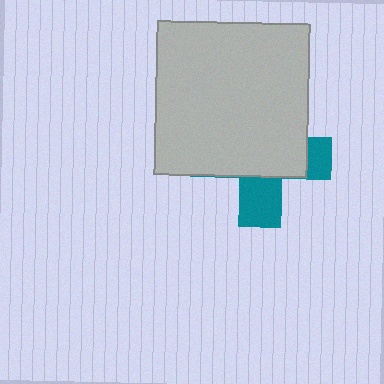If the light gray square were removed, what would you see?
You would see the complete teal cross.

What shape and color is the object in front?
The object in front is a light gray square.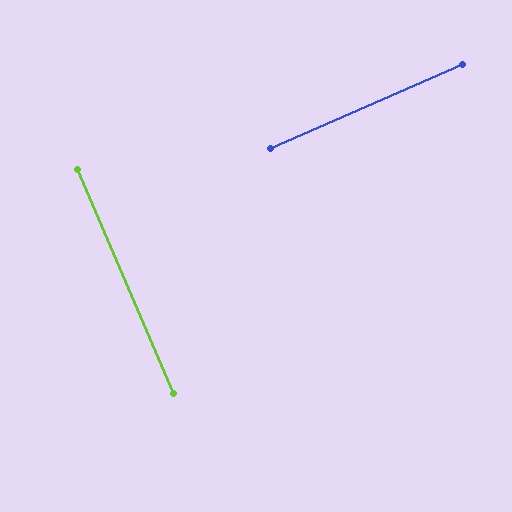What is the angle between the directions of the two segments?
Approximately 90 degrees.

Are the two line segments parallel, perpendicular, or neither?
Perpendicular — they meet at approximately 90°.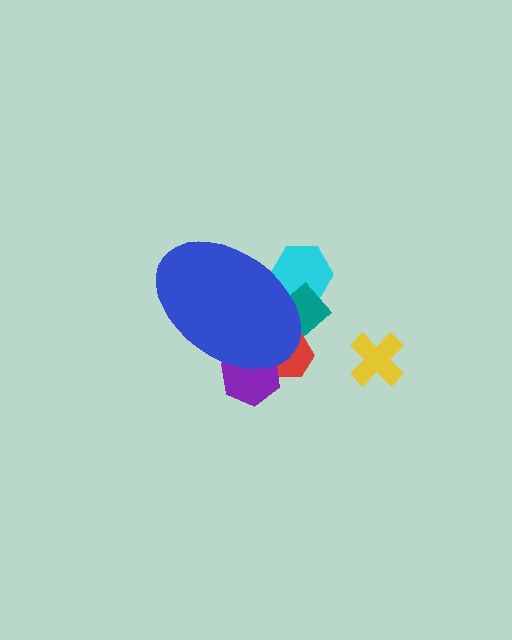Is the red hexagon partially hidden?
Yes, the red hexagon is partially hidden behind the blue ellipse.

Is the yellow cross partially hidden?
No, the yellow cross is fully visible.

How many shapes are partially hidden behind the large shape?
4 shapes are partially hidden.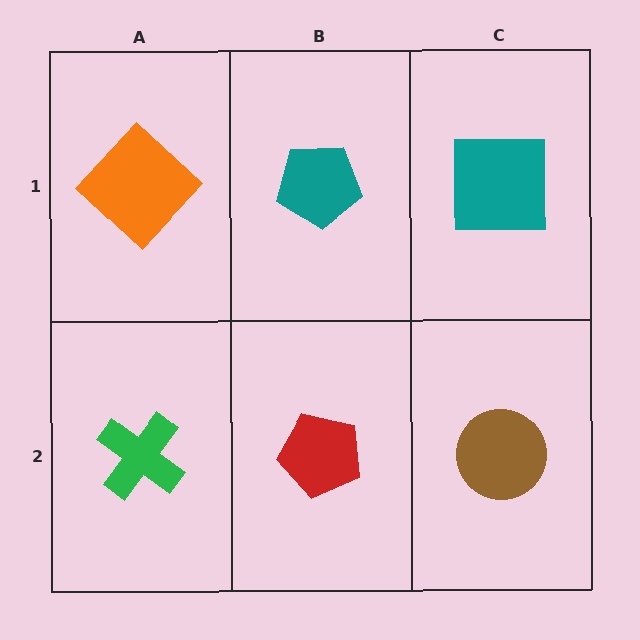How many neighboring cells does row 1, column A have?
2.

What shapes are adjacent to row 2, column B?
A teal pentagon (row 1, column B), a green cross (row 2, column A), a brown circle (row 2, column C).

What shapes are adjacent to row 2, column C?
A teal square (row 1, column C), a red pentagon (row 2, column B).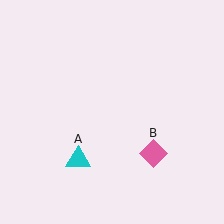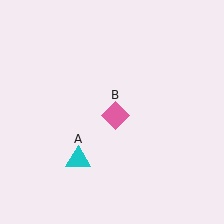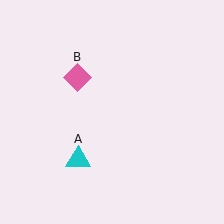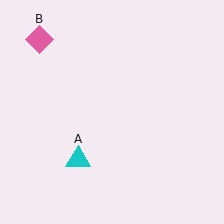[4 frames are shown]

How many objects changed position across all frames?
1 object changed position: pink diamond (object B).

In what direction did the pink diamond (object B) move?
The pink diamond (object B) moved up and to the left.